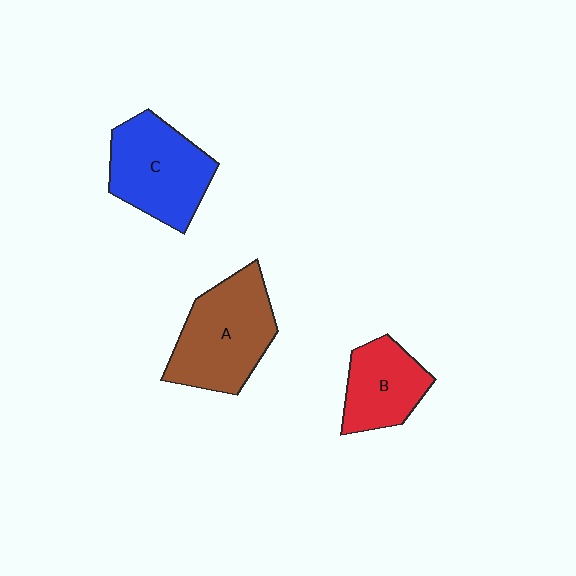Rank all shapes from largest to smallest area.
From largest to smallest: A (brown), C (blue), B (red).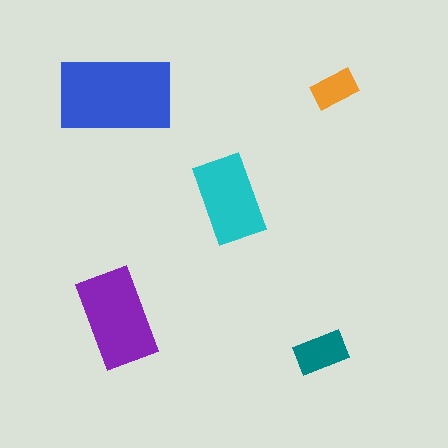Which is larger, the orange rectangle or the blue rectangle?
The blue one.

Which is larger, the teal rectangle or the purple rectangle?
The purple one.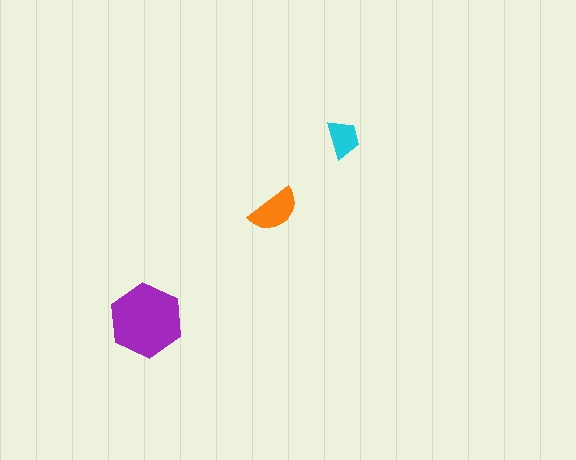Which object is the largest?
The purple hexagon.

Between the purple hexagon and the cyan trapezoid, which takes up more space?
The purple hexagon.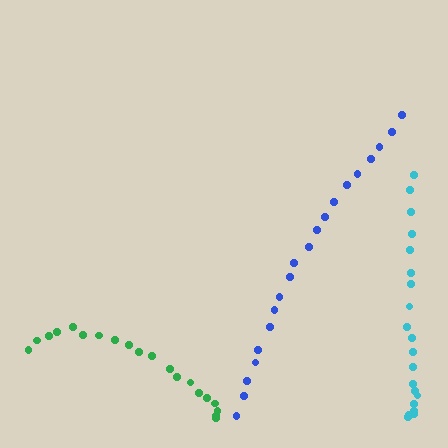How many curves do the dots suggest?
There are 3 distinct paths.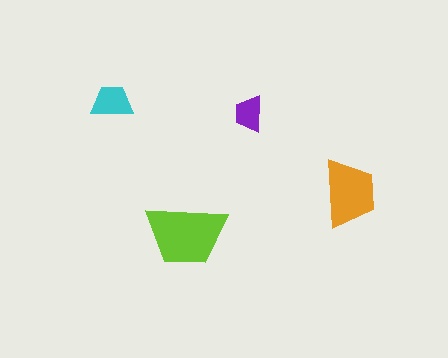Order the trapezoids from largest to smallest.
the lime one, the orange one, the cyan one, the purple one.